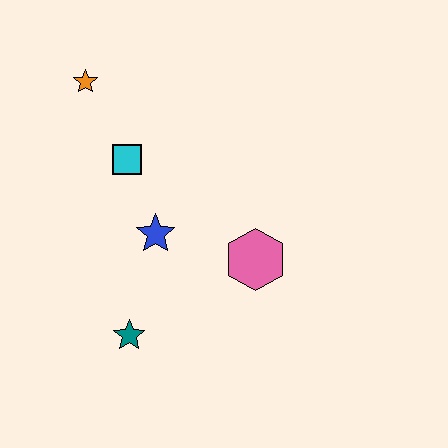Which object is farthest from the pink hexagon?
The orange star is farthest from the pink hexagon.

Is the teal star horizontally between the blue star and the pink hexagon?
No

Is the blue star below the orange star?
Yes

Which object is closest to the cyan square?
The blue star is closest to the cyan square.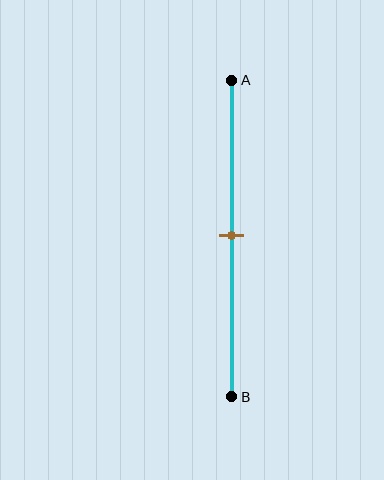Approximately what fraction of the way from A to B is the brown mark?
The brown mark is approximately 50% of the way from A to B.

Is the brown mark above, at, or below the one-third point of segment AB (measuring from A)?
The brown mark is below the one-third point of segment AB.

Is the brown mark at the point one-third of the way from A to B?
No, the mark is at about 50% from A, not at the 33% one-third point.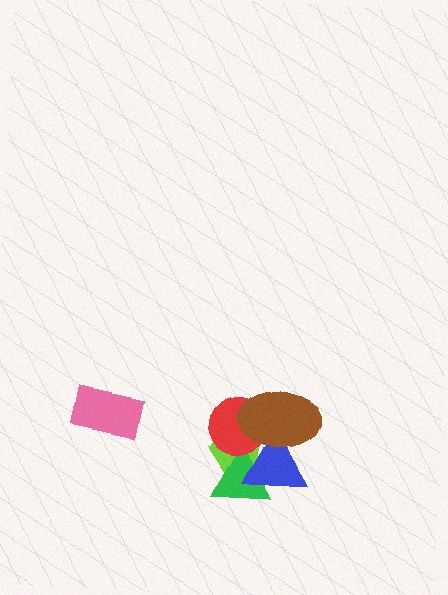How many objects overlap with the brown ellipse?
3 objects overlap with the brown ellipse.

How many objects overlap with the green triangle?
3 objects overlap with the green triangle.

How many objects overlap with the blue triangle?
4 objects overlap with the blue triangle.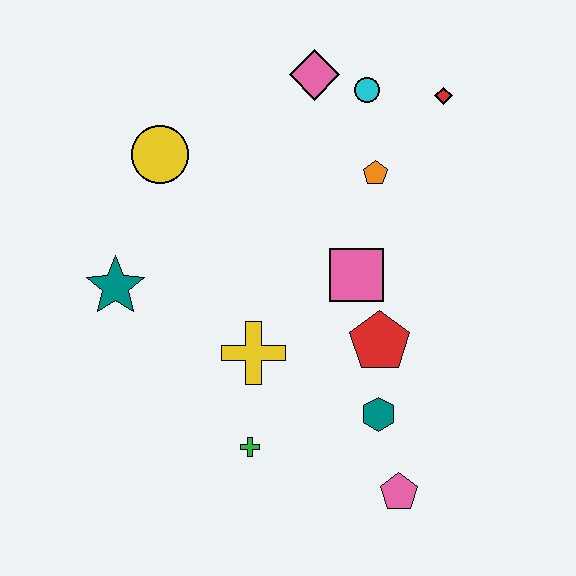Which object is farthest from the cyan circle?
The pink pentagon is farthest from the cyan circle.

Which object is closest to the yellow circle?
The teal star is closest to the yellow circle.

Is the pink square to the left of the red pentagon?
Yes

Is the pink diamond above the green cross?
Yes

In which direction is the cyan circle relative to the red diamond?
The cyan circle is to the left of the red diamond.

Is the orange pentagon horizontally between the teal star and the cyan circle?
No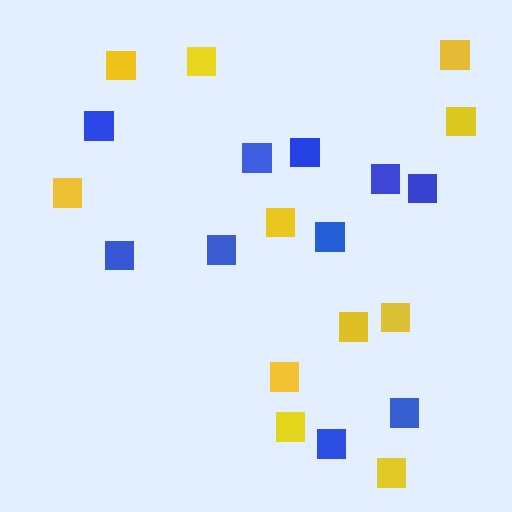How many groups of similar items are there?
There are 2 groups: one group of blue squares (10) and one group of yellow squares (11).